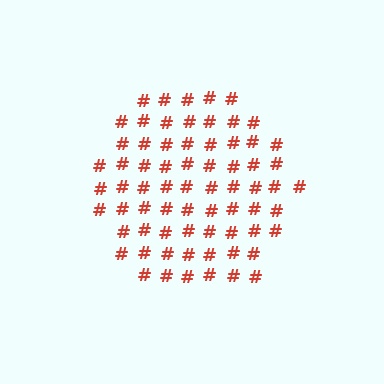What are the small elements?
The small elements are hash symbols.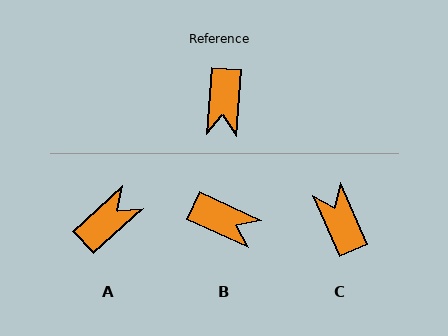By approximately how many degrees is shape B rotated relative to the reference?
Approximately 69 degrees counter-clockwise.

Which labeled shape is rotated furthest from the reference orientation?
C, about 151 degrees away.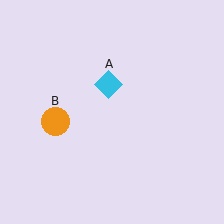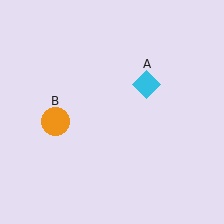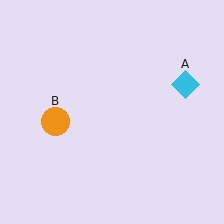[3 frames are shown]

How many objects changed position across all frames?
1 object changed position: cyan diamond (object A).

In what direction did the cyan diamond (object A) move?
The cyan diamond (object A) moved right.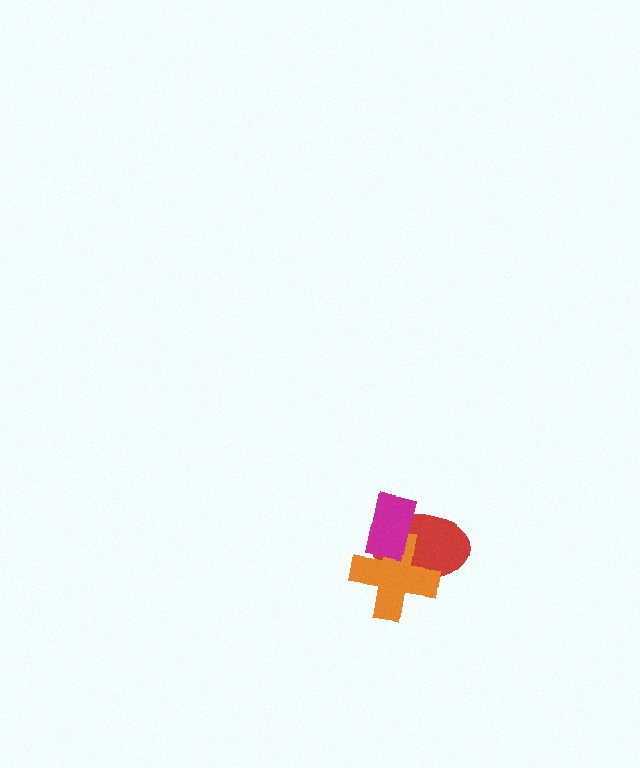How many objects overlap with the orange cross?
2 objects overlap with the orange cross.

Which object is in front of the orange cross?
The magenta rectangle is in front of the orange cross.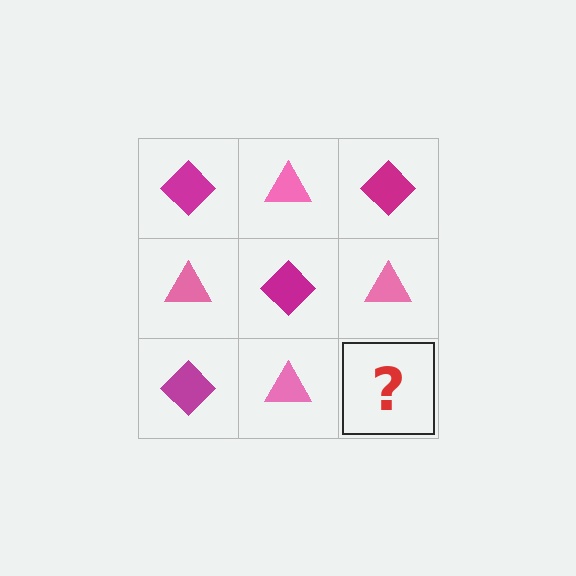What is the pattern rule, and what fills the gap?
The rule is that it alternates magenta diamond and pink triangle in a checkerboard pattern. The gap should be filled with a magenta diamond.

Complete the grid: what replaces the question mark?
The question mark should be replaced with a magenta diamond.